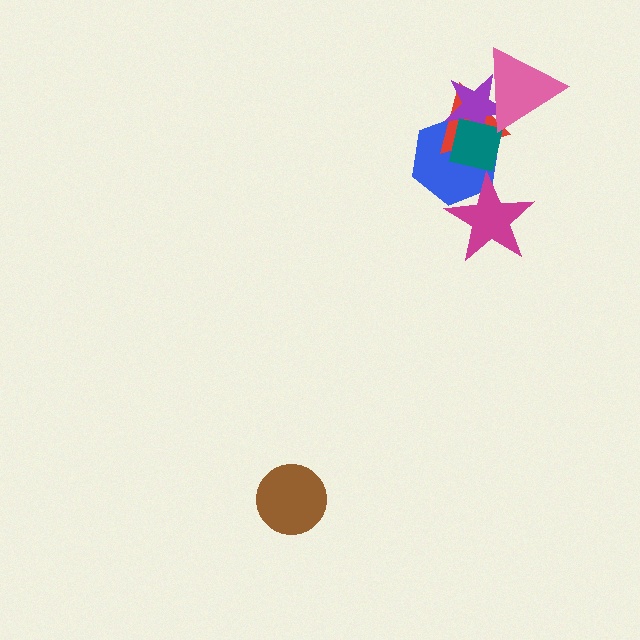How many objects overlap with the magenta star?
1 object overlaps with the magenta star.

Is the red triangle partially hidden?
Yes, it is partially covered by another shape.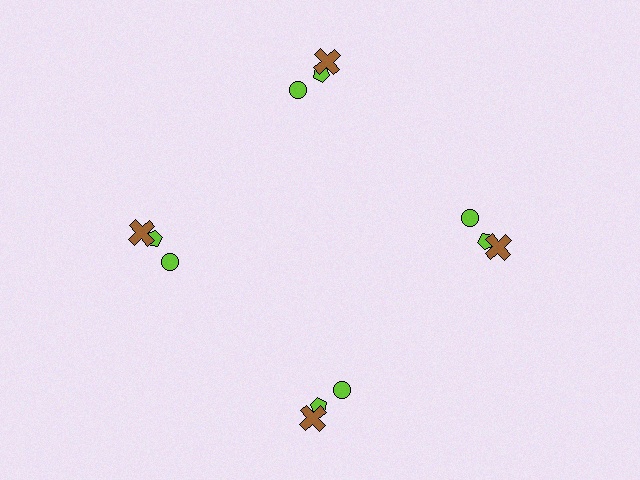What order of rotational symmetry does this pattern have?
This pattern has 4-fold rotational symmetry.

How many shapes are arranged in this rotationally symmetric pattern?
There are 12 shapes, arranged in 4 groups of 3.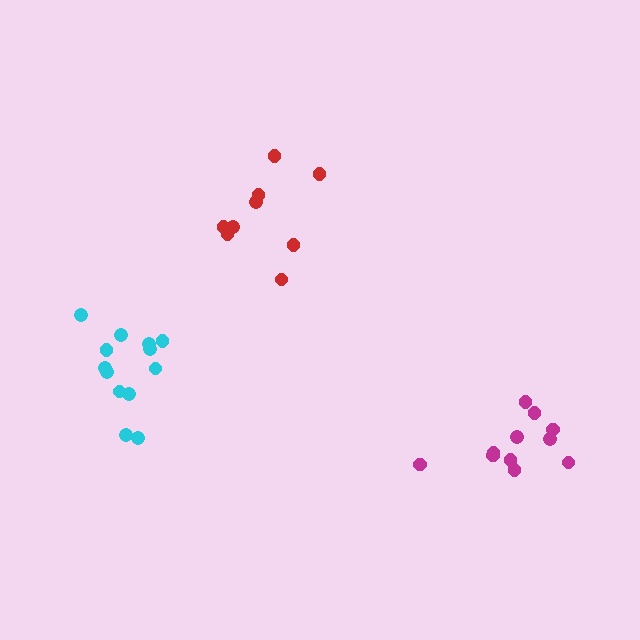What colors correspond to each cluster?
The clusters are colored: red, magenta, cyan.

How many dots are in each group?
Group 1: 9 dots, Group 2: 11 dots, Group 3: 13 dots (33 total).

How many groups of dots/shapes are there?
There are 3 groups.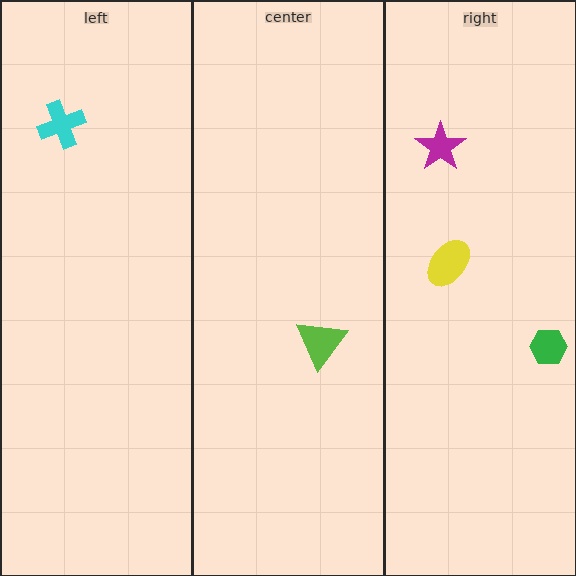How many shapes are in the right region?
3.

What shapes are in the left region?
The cyan cross.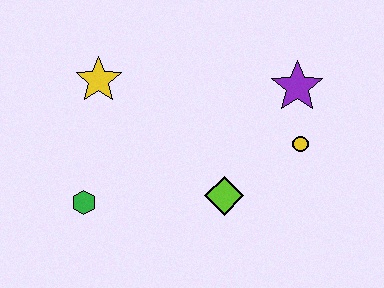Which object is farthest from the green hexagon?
The purple star is farthest from the green hexagon.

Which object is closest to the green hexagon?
The yellow star is closest to the green hexagon.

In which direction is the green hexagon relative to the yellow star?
The green hexagon is below the yellow star.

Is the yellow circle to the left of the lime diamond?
No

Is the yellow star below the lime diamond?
No